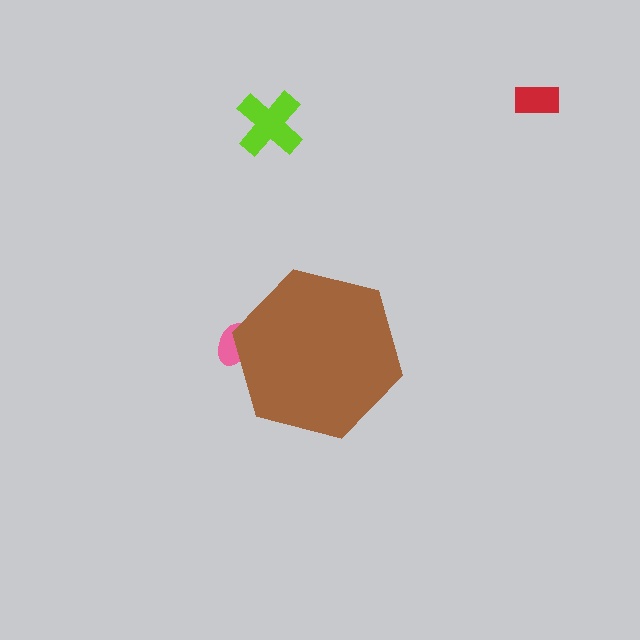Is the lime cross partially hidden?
No, the lime cross is fully visible.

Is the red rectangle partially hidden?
No, the red rectangle is fully visible.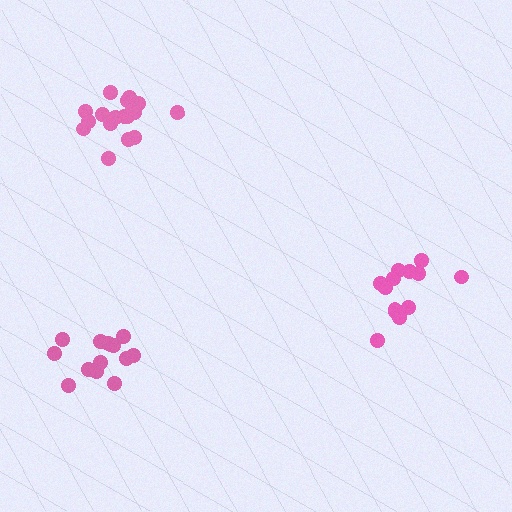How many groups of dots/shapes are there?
There are 3 groups.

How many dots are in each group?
Group 1: 18 dots, Group 2: 13 dots, Group 3: 14 dots (45 total).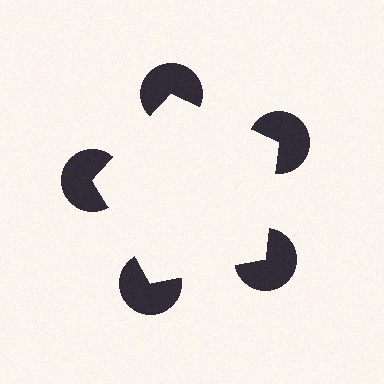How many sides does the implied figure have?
5 sides.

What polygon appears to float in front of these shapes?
An illusory pentagon — its edges are inferred from the aligned wedge cuts in the pac-man discs, not physically drawn.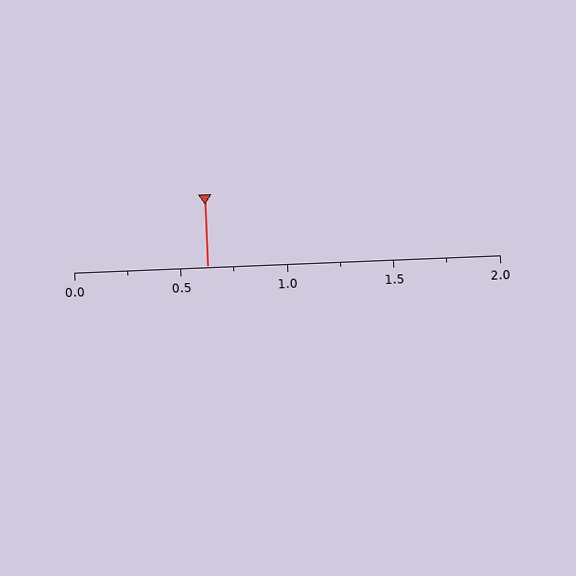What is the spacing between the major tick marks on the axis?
The major ticks are spaced 0.5 apart.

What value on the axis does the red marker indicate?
The marker indicates approximately 0.62.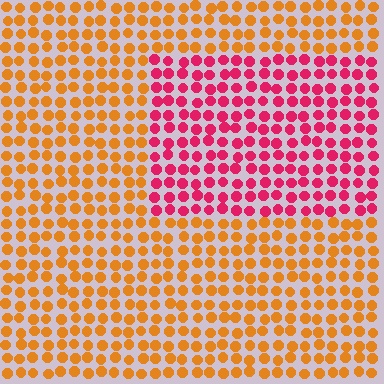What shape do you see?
I see a rectangle.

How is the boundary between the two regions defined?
The boundary is defined purely by a slight shift in hue (about 53 degrees). Spacing, size, and orientation are identical on both sides.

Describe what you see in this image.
The image is filled with small orange elements in a uniform arrangement. A rectangle-shaped region is visible where the elements are tinted to a slightly different hue, forming a subtle color boundary.